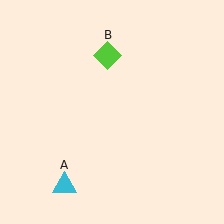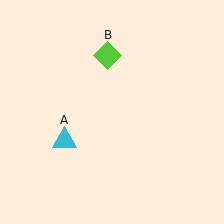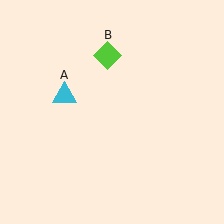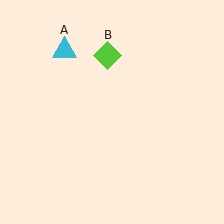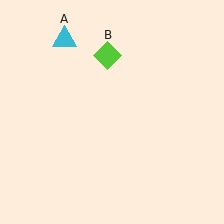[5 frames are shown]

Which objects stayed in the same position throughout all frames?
Lime diamond (object B) remained stationary.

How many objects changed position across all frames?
1 object changed position: cyan triangle (object A).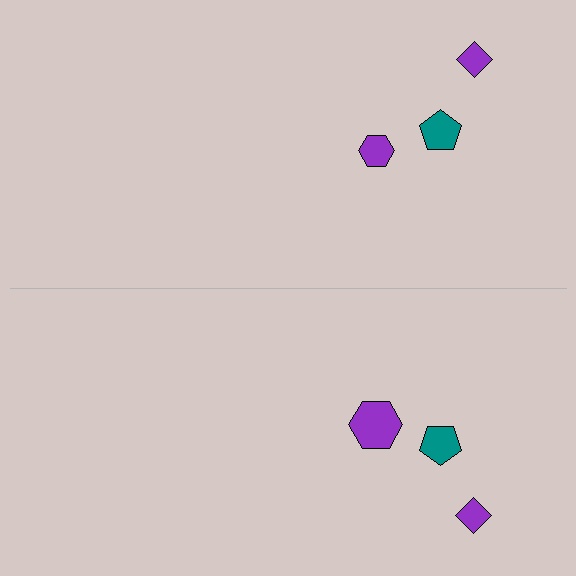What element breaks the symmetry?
The purple hexagon on the bottom side has a different size than its mirror counterpart.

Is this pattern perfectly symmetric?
No, the pattern is not perfectly symmetric. The purple hexagon on the bottom side has a different size than its mirror counterpart.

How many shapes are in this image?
There are 6 shapes in this image.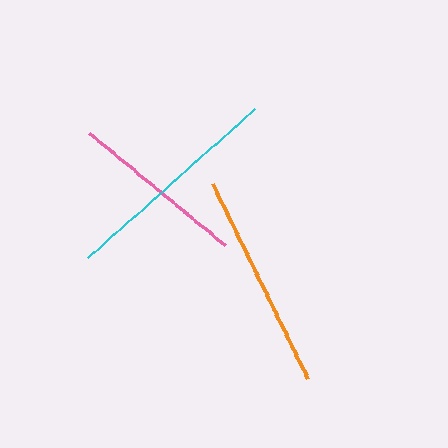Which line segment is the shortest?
The pink line is the shortest at approximately 176 pixels.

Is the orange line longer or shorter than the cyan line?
The cyan line is longer than the orange line.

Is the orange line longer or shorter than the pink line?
The orange line is longer than the pink line.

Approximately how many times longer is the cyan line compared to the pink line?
The cyan line is approximately 1.3 times the length of the pink line.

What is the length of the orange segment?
The orange segment is approximately 217 pixels long.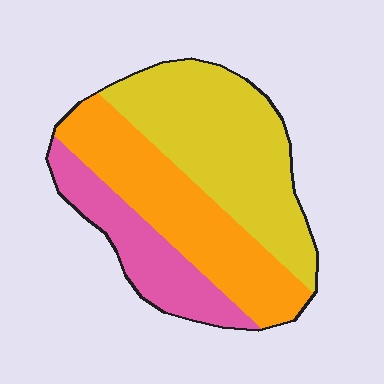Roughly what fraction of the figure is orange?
Orange takes up about three eighths (3/8) of the figure.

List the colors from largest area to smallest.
From largest to smallest: yellow, orange, pink.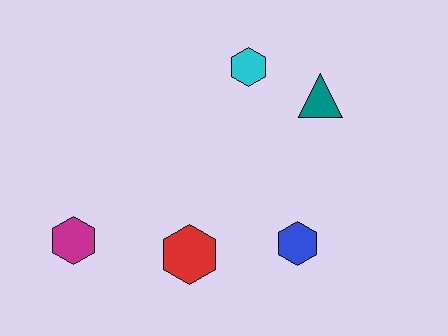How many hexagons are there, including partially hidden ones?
There are 4 hexagons.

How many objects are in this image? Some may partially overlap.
There are 5 objects.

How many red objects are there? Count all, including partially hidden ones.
There is 1 red object.